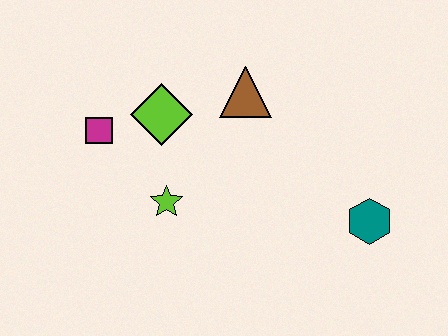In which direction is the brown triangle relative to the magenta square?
The brown triangle is to the right of the magenta square.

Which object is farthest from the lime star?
The teal hexagon is farthest from the lime star.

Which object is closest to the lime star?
The lime diamond is closest to the lime star.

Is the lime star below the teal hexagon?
No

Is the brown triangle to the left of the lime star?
No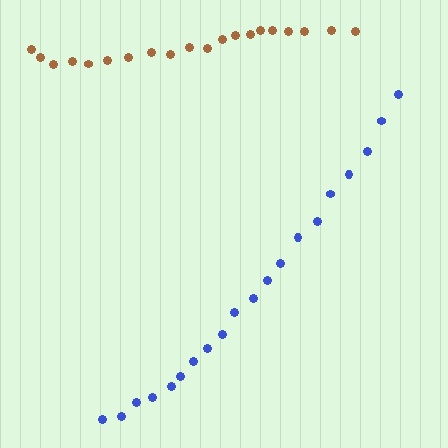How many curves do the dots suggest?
There are 2 distinct paths.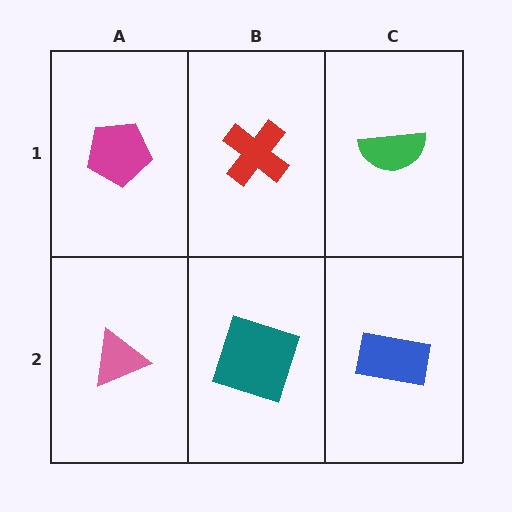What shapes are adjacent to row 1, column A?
A pink triangle (row 2, column A), a red cross (row 1, column B).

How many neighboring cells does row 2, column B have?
3.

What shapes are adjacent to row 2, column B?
A red cross (row 1, column B), a pink triangle (row 2, column A), a blue rectangle (row 2, column C).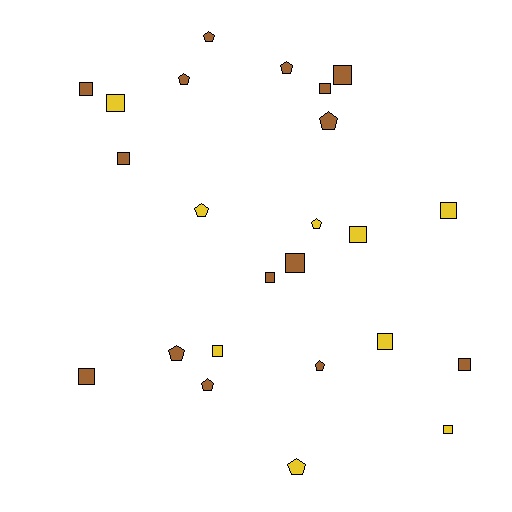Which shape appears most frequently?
Square, with 14 objects.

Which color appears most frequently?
Brown, with 15 objects.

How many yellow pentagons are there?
There are 3 yellow pentagons.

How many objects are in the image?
There are 24 objects.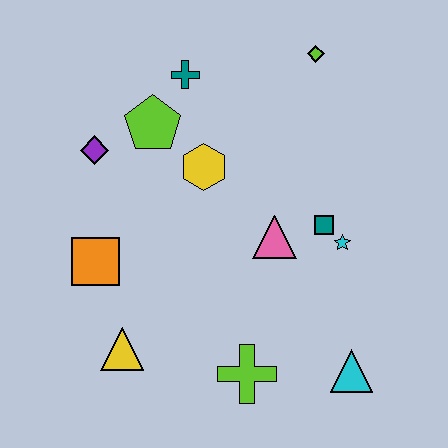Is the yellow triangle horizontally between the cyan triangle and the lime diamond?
No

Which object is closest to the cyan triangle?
The lime cross is closest to the cyan triangle.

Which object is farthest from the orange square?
The lime diamond is farthest from the orange square.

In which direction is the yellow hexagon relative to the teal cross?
The yellow hexagon is below the teal cross.